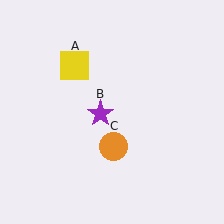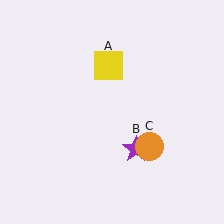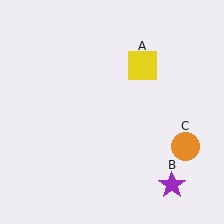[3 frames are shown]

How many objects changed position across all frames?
3 objects changed position: yellow square (object A), purple star (object B), orange circle (object C).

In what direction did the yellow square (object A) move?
The yellow square (object A) moved right.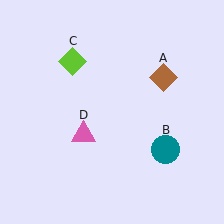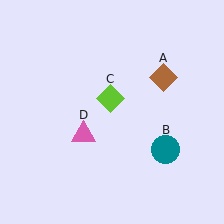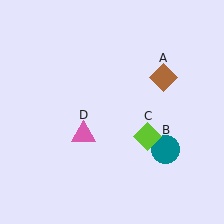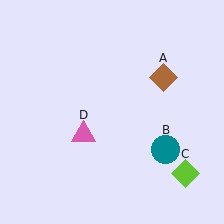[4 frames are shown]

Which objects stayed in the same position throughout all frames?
Brown diamond (object A) and teal circle (object B) and pink triangle (object D) remained stationary.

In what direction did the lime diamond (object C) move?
The lime diamond (object C) moved down and to the right.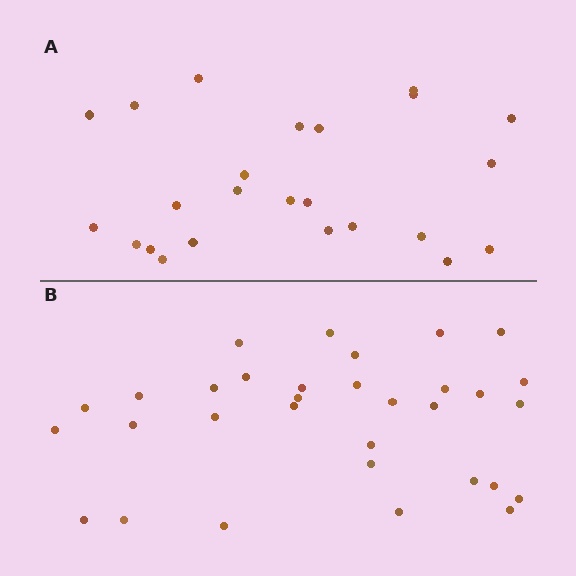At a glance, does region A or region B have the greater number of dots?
Region B (the bottom region) has more dots.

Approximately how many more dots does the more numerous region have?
Region B has roughly 8 or so more dots than region A.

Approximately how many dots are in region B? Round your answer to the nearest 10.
About 30 dots. (The exact count is 32, which rounds to 30.)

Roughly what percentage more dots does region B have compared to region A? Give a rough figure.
About 35% more.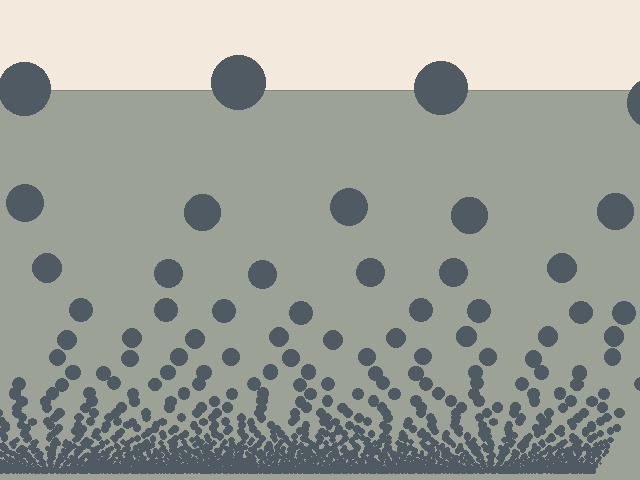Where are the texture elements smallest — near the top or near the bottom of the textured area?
Near the bottom.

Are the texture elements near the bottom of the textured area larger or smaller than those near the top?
Smaller. The gradient is inverted — elements near the bottom are smaller and denser.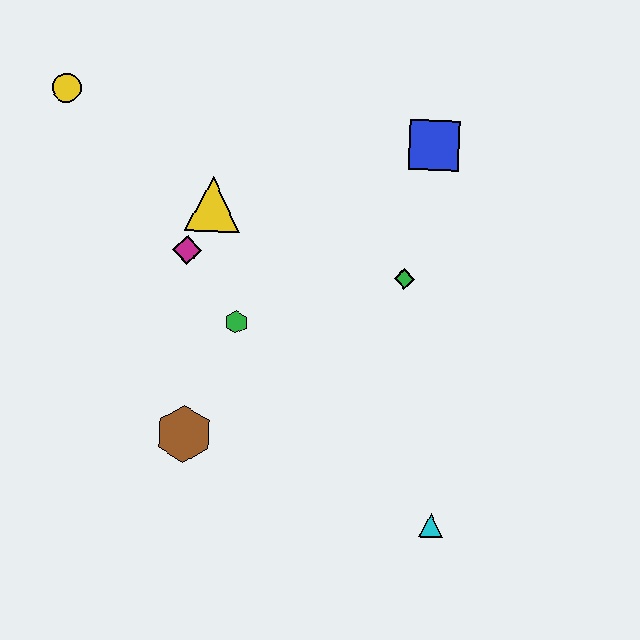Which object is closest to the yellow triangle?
The magenta diamond is closest to the yellow triangle.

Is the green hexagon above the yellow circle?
No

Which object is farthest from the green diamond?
The yellow circle is farthest from the green diamond.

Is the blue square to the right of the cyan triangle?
No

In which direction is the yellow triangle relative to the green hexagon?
The yellow triangle is above the green hexagon.